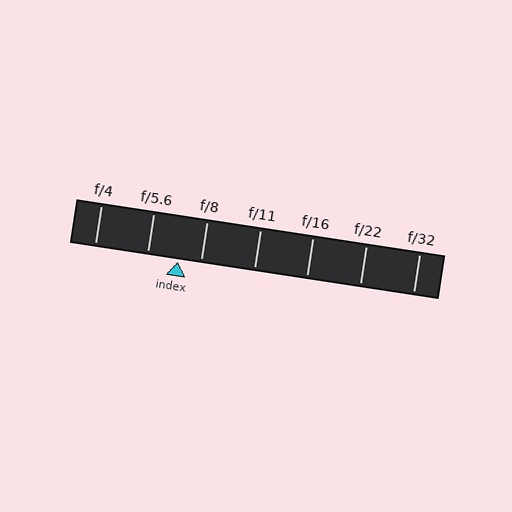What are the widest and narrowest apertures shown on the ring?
The widest aperture shown is f/4 and the narrowest is f/32.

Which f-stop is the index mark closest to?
The index mark is closest to f/8.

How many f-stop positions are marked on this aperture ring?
There are 7 f-stop positions marked.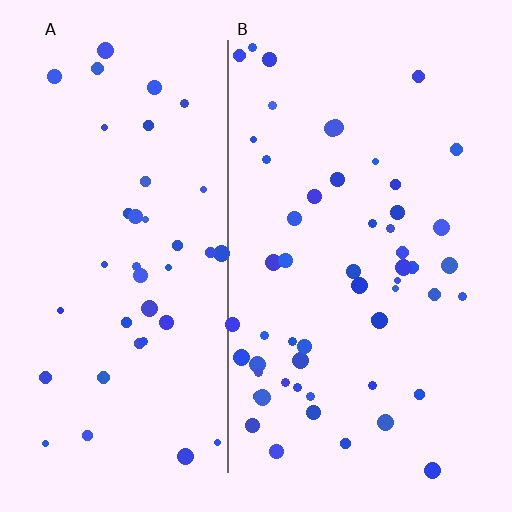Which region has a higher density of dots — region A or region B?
B (the right).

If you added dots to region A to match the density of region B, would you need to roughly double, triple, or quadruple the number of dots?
Approximately double.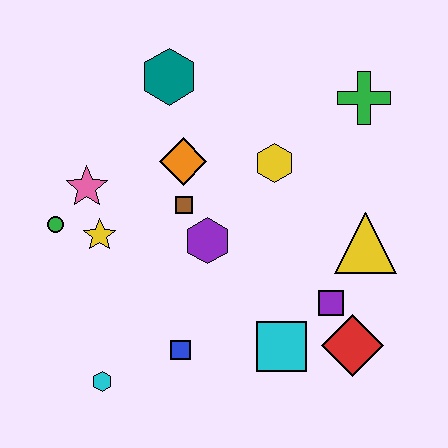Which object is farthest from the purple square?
The green circle is farthest from the purple square.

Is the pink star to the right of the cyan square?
No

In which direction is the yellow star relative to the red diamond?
The yellow star is to the left of the red diamond.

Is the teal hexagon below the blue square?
No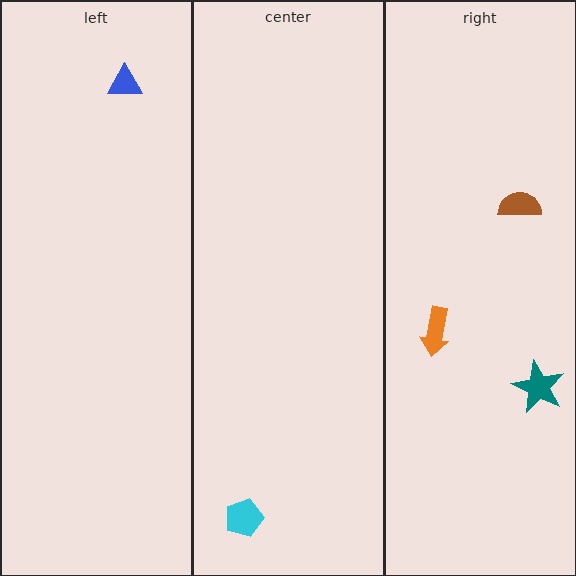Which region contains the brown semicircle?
The right region.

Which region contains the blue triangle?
The left region.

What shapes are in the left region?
The blue triangle.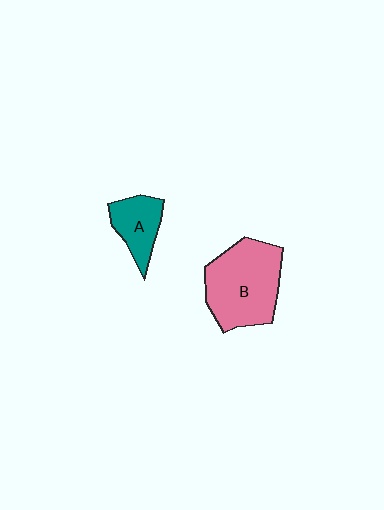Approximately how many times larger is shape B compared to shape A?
Approximately 2.1 times.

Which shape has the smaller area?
Shape A (teal).